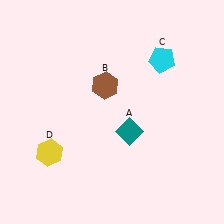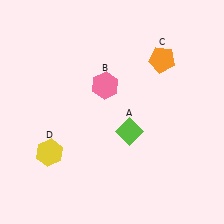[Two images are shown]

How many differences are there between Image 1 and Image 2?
There are 3 differences between the two images.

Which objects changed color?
A changed from teal to lime. B changed from brown to pink. C changed from cyan to orange.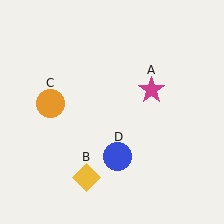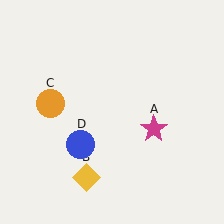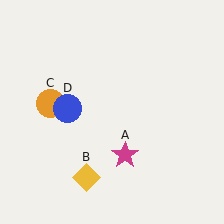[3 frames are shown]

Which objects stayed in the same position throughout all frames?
Yellow diamond (object B) and orange circle (object C) remained stationary.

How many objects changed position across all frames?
2 objects changed position: magenta star (object A), blue circle (object D).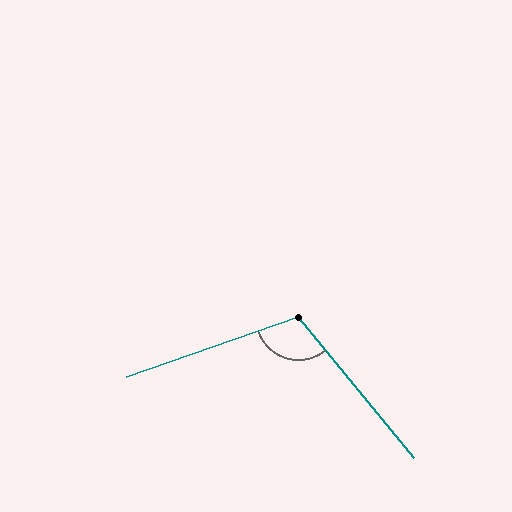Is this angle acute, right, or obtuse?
It is obtuse.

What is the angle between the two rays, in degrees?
Approximately 110 degrees.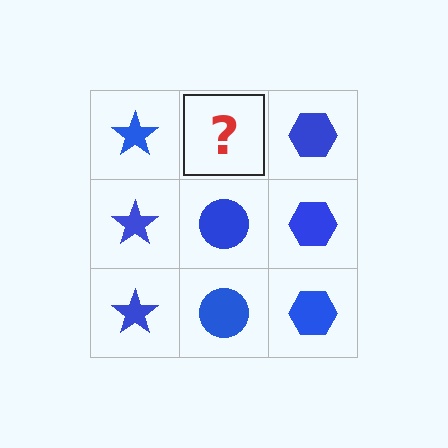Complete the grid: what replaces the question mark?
The question mark should be replaced with a blue circle.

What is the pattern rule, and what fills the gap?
The rule is that each column has a consistent shape. The gap should be filled with a blue circle.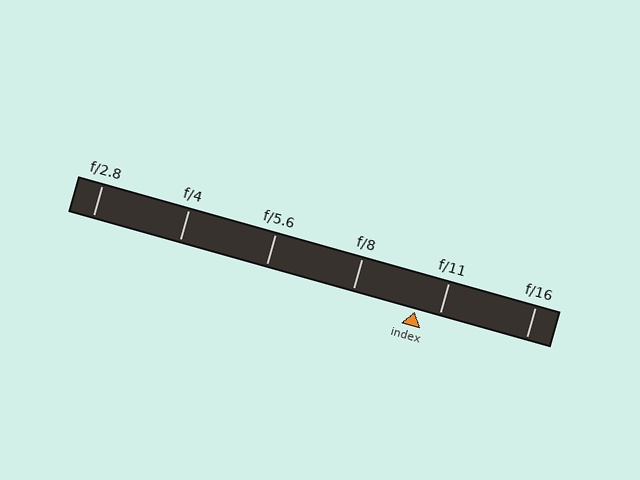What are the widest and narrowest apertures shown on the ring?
The widest aperture shown is f/2.8 and the narrowest is f/16.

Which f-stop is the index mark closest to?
The index mark is closest to f/11.